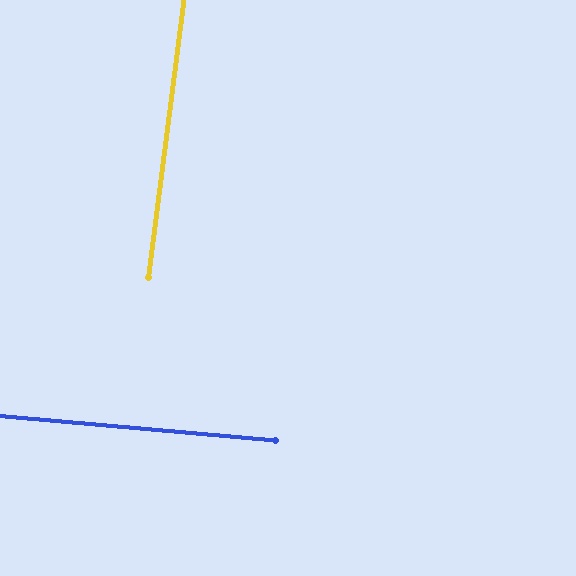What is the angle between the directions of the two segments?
Approximately 88 degrees.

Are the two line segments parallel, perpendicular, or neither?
Perpendicular — they meet at approximately 88°.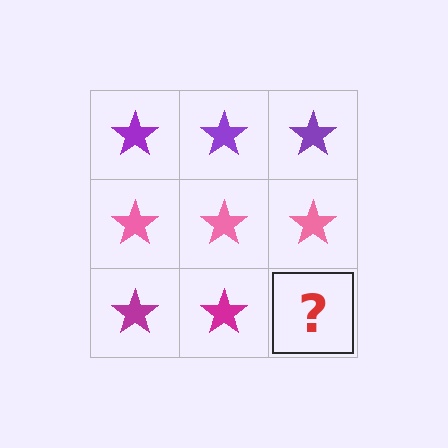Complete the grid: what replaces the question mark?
The question mark should be replaced with a magenta star.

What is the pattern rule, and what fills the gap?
The rule is that each row has a consistent color. The gap should be filled with a magenta star.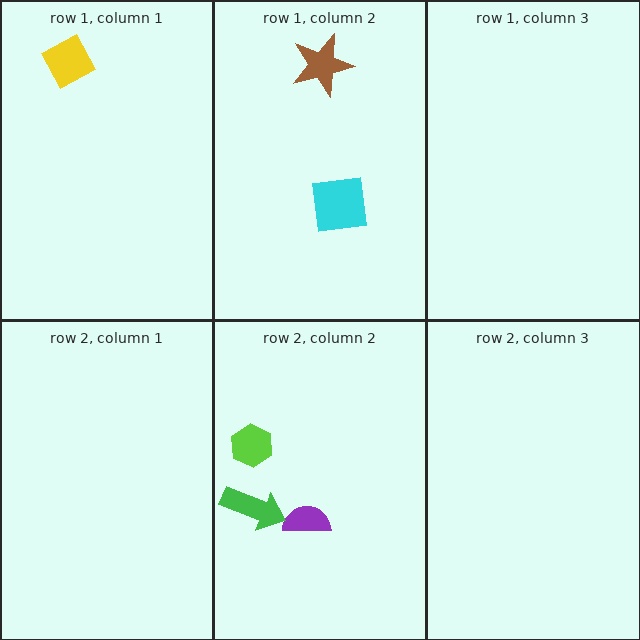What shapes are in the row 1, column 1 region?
The yellow diamond.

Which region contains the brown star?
The row 1, column 2 region.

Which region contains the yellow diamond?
The row 1, column 1 region.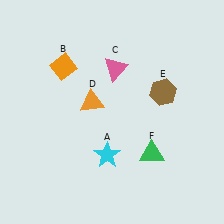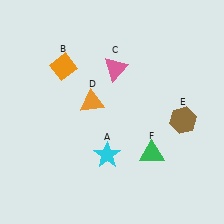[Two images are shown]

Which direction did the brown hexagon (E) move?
The brown hexagon (E) moved down.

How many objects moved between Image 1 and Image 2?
1 object moved between the two images.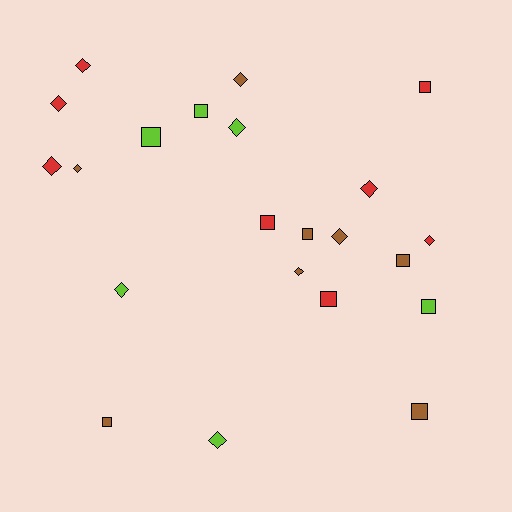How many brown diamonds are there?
There are 4 brown diamonds.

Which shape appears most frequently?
Diamond, with 12 objects.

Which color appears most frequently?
Red, with 8 objects.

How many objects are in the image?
There are 22 objects.